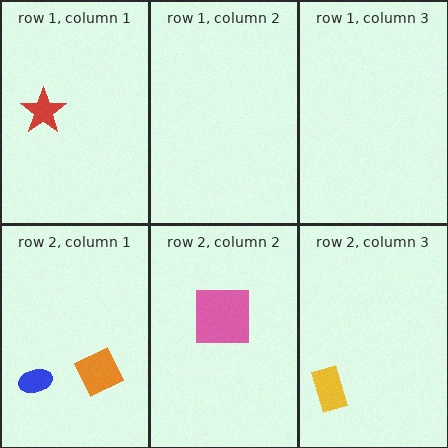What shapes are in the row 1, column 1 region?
The red star.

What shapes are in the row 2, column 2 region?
The pink square.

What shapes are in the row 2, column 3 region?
The yellow rectangle.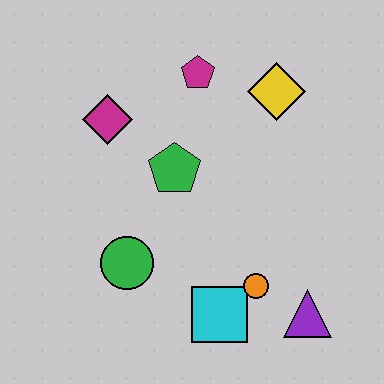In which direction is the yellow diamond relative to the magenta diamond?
The yellow diamond is to the right of the magenta diamond.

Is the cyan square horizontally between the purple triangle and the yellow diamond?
No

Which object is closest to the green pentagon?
The magenta diamond is closest to the green pentagon.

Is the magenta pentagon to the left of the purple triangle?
Yes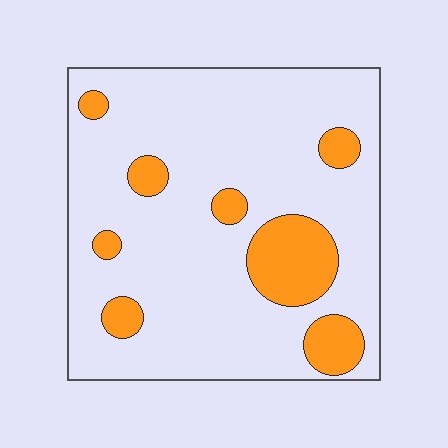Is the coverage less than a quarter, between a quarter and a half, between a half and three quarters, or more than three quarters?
Less than a quarter.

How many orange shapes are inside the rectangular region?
8.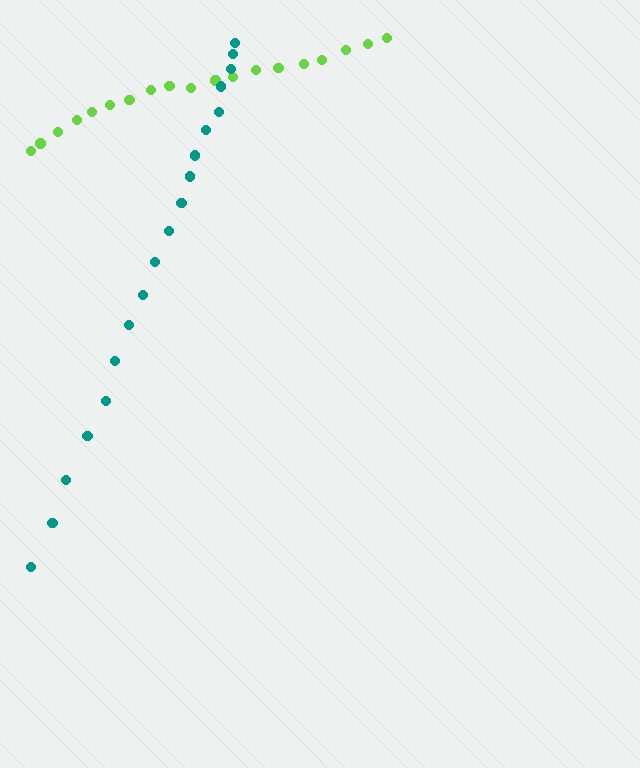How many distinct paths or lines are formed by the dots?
There are 2 distinct paths.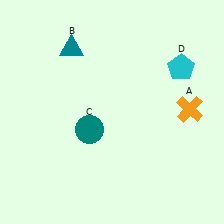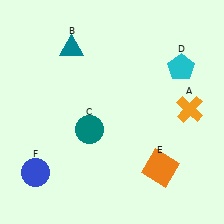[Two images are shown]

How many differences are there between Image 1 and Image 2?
There are 2 differences between the two images.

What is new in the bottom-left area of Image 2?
A blue circle (F) was added in the bottom-left area of Image 2.